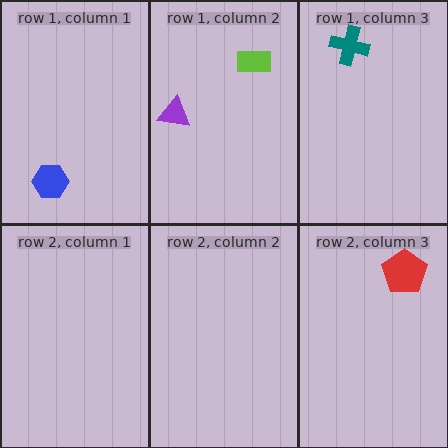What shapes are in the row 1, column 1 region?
The blue hexagon.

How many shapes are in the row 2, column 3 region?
1.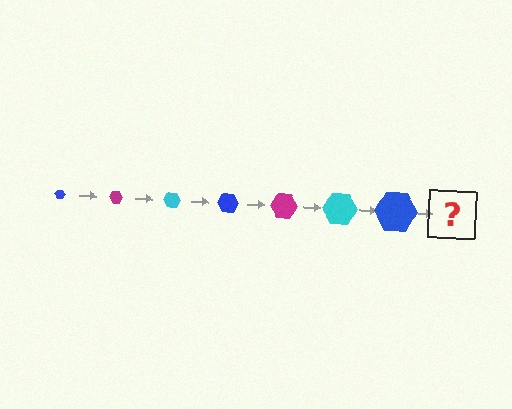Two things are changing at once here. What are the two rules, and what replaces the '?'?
The two rules are that the hexagon grows larger each step and the color cycles through blue, magenta, and cyan. The '?' should be a magenta hexagon, larger than the previous one.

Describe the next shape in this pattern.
It should be a magenta hexagon, larger than the previous one.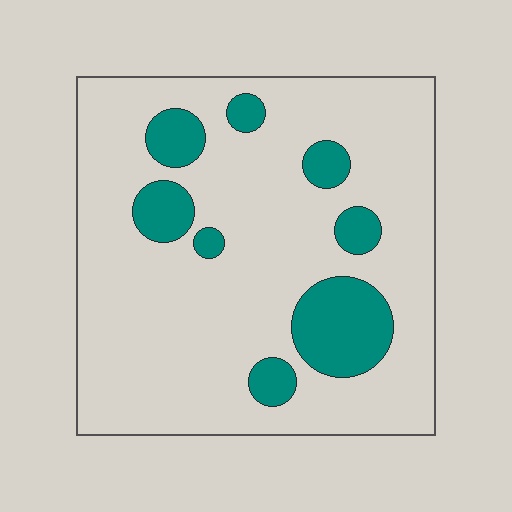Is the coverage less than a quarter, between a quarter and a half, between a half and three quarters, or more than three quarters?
Less than a quarter.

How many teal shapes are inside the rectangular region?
8.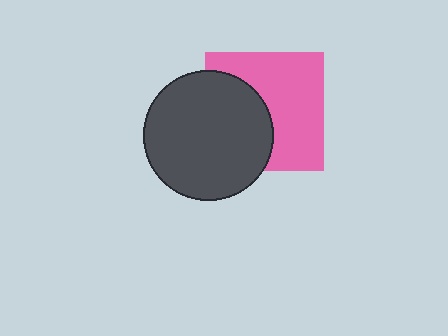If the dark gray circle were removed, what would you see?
You would see the complete pink square.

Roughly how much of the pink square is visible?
About half of it is visible (roughly 58%).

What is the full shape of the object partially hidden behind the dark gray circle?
The partially hidden object is a pink square.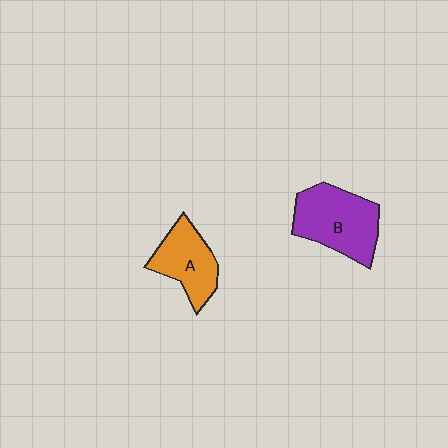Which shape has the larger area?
Shape B (purple).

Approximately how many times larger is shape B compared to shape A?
Approximately 1.4 times.